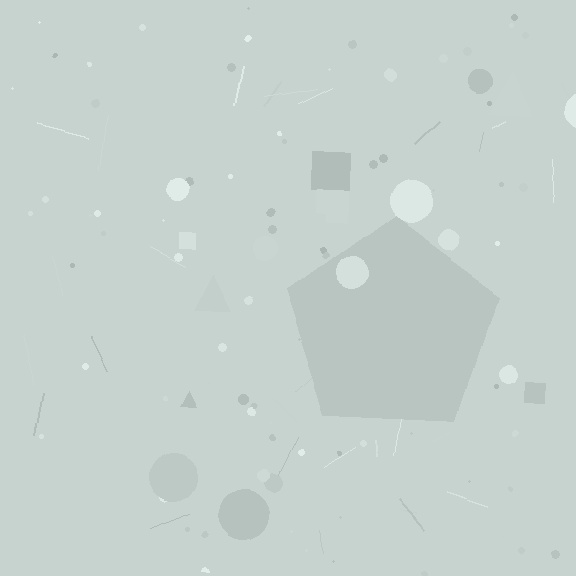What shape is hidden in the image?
A pentagon is hidden in the image.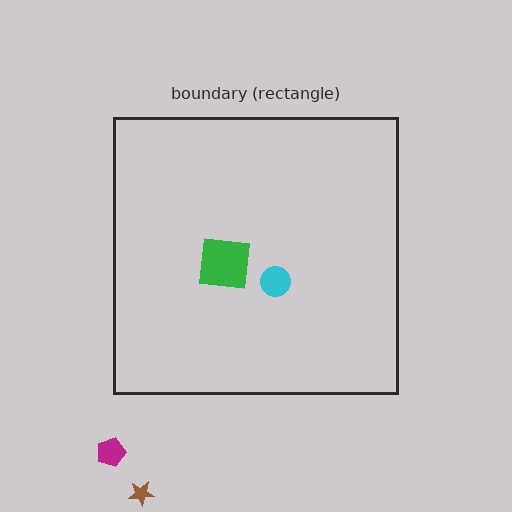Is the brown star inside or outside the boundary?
Outside.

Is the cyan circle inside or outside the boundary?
Inside.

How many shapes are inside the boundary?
2 inside, 2 outside.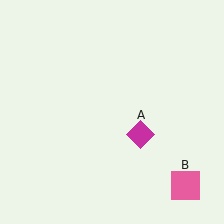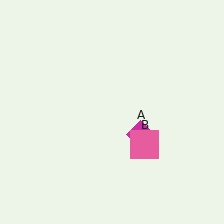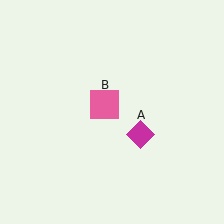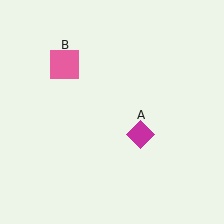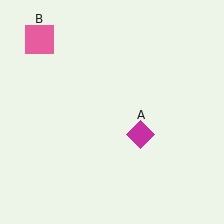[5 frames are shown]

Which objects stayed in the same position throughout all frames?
Magenta diamond (object A) remained stationary.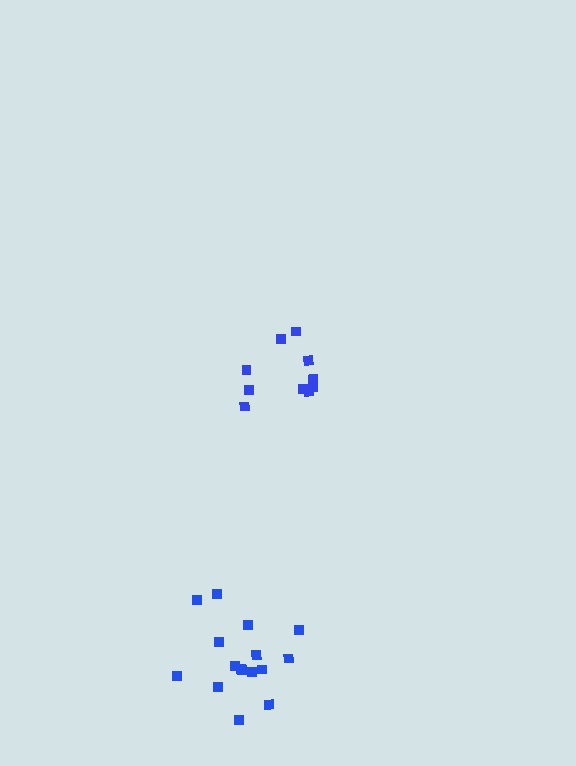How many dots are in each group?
Group 1: 16 dots, Group 2: 10 dots (26 total).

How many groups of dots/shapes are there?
There are 2 groups.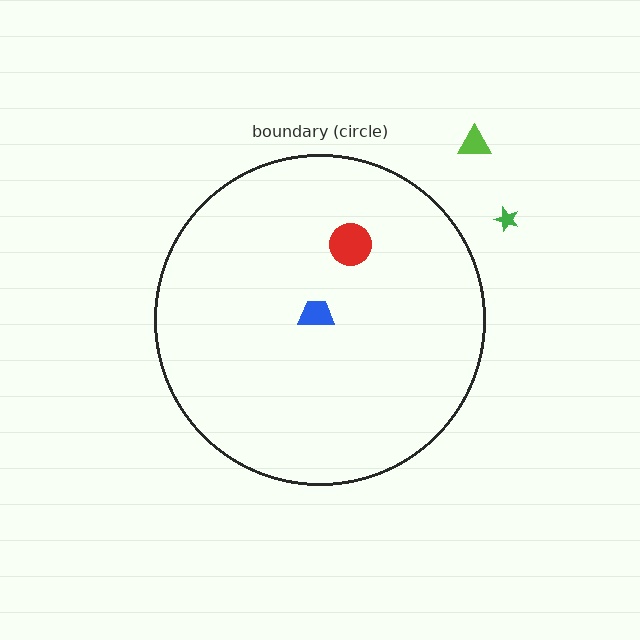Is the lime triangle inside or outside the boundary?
Outside.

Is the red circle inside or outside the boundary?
Inside.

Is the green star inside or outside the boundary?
Outside.